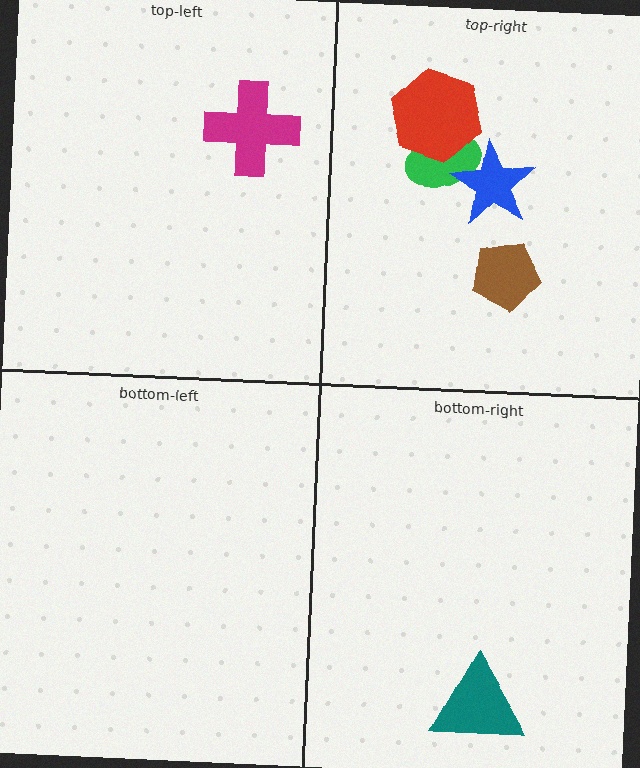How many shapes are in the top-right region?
4.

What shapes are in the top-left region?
The magenta cross.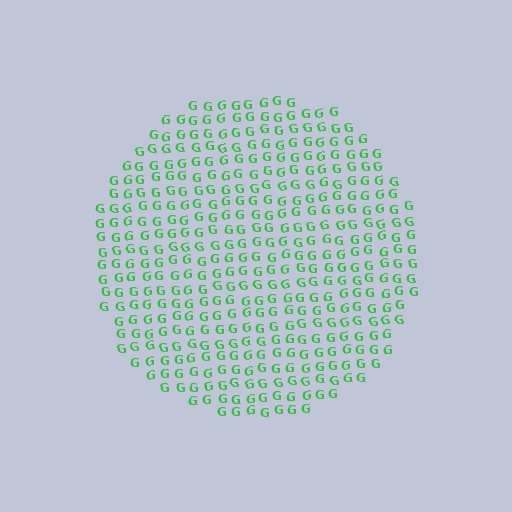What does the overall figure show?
The overall figure shows a circle.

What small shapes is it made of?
It is made of small letter G's.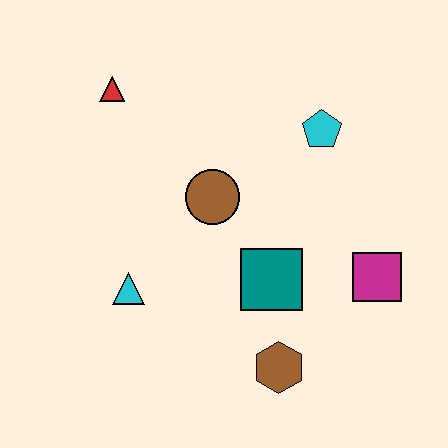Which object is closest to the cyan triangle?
The brown circle is closest to the cyan triangle.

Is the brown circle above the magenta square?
Yes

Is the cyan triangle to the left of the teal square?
Yes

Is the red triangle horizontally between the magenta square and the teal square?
No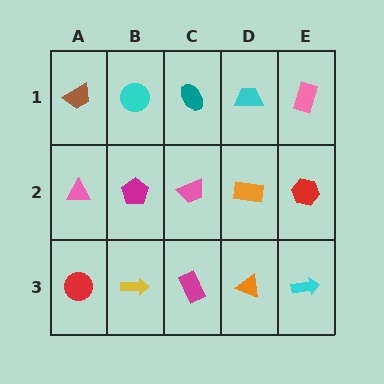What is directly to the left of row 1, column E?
A cyan trapezoid.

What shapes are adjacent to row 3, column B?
A magenta pentagon (row 2, column B), a red circle (row 3, column A), a magenta rectangle (row 3, column C).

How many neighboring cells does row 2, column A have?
3.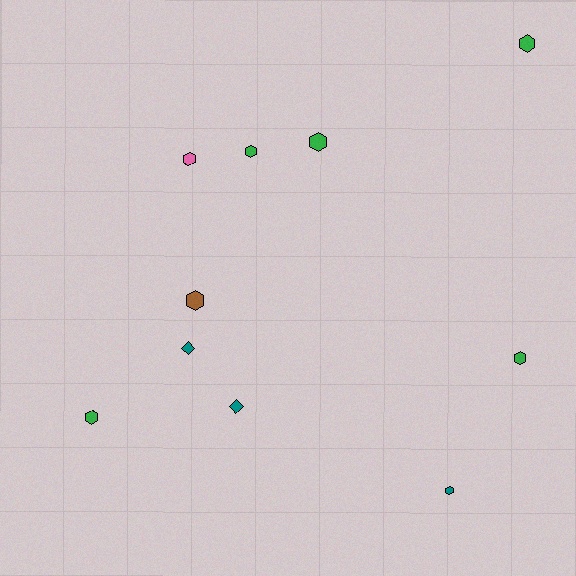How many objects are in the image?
There are 10 objects.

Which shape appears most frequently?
Hexagon, with 8 objects.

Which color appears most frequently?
Green, with 5 objects.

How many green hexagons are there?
There are 5 green hexagons.